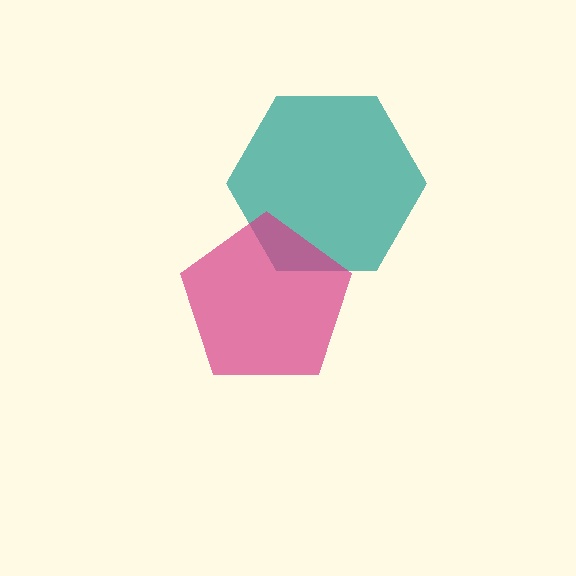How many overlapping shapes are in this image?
There are 2 overlapping shapes in the image.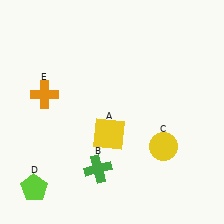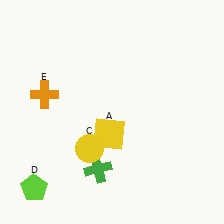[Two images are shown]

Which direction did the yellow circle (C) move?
The yellow circle (C) moved left.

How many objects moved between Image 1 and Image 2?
1 object moved between the two images.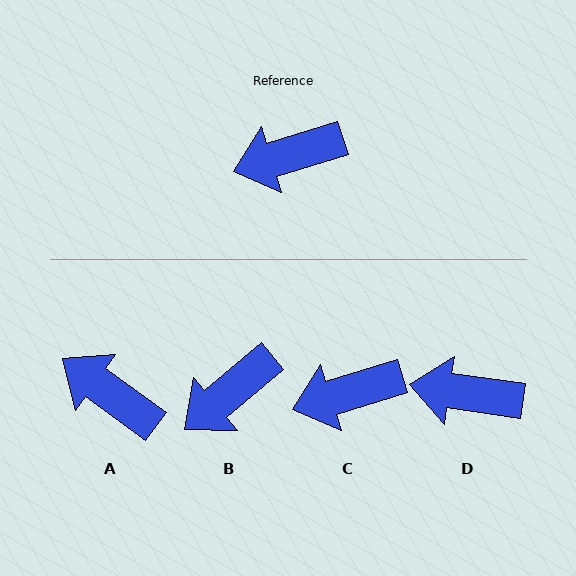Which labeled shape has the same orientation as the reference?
C.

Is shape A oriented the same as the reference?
No, it is off by about 53 degrees.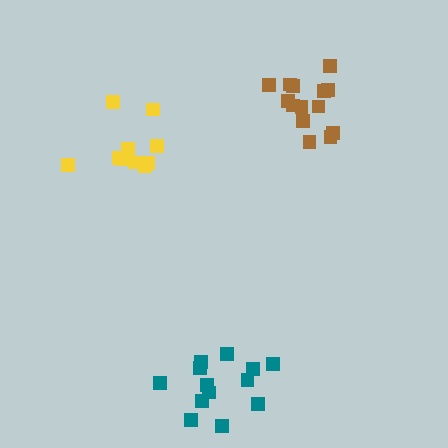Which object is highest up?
The brown cluster is topmost.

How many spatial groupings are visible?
There are 3 spatial groupings.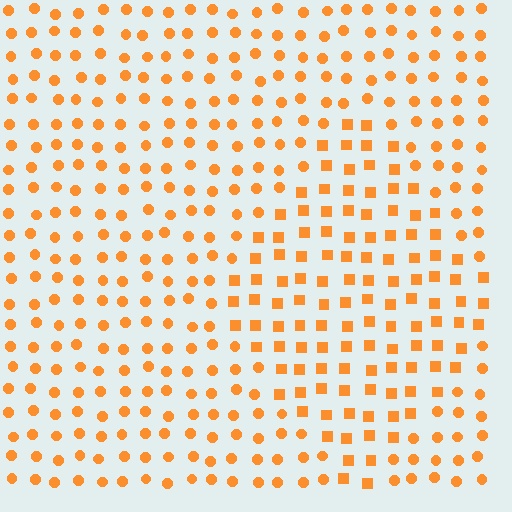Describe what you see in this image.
The image is filled with small orange elements arranged in a uniform grid. A diamond-shaped region contains squares, while the surrounding area contains circles. The boundary is defined purely by the change in element shape.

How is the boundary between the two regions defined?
The boundary is defined by a change in element shape: squares inside vs. circles outside. All elements share the same color and spacing.